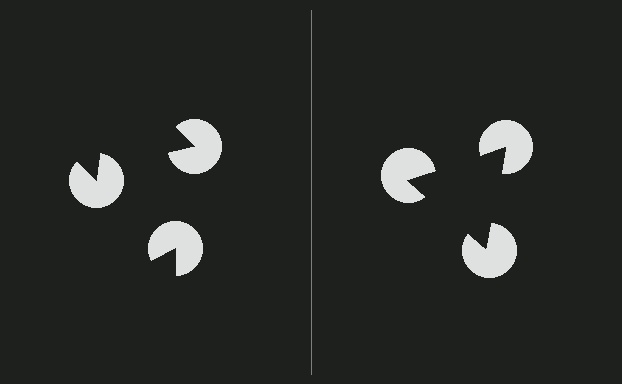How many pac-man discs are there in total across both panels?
6 — 3 on each side.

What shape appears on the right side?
An illusory triangle.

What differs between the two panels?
The pac-man discs are positioned identically on both sides; only the wedge orientations differ. On the right they align to a triangle; on the left they are misaligned.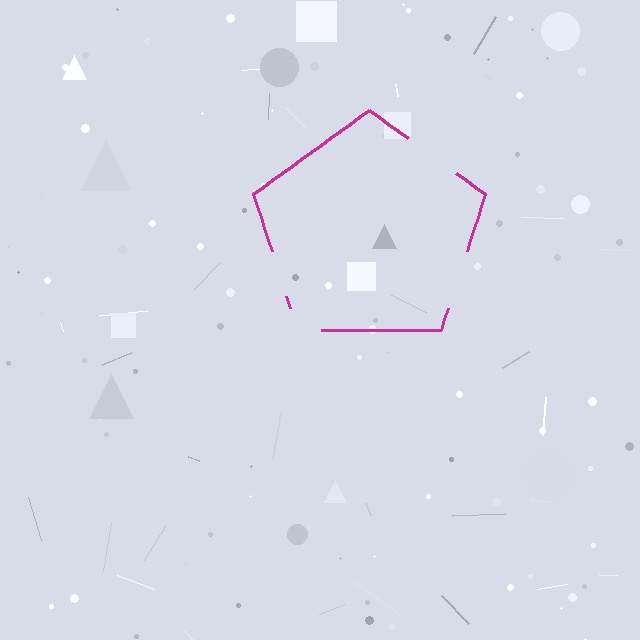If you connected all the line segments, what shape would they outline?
They would outline a pentagon.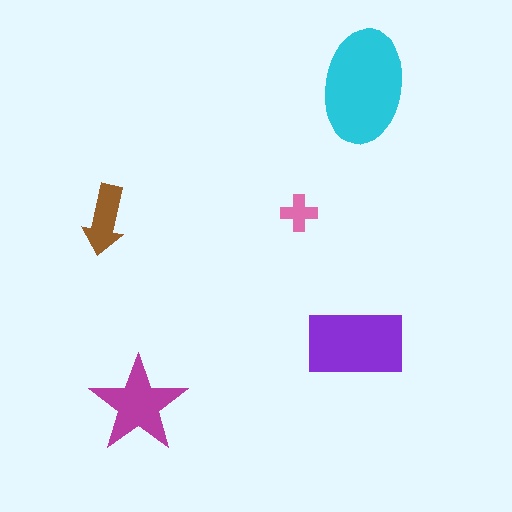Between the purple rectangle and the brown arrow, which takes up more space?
The purple rectangle.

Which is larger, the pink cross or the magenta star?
The magenta star.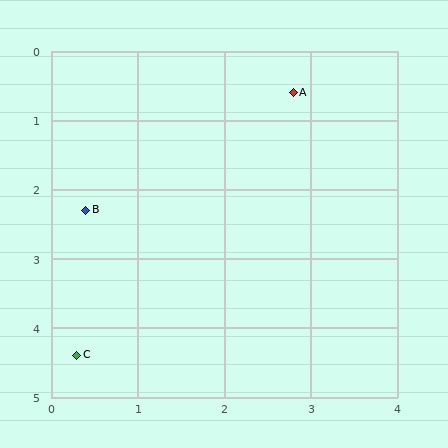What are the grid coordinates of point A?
Point A is at approximately (2.8, 0.6).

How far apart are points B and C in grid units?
Points B and C are about 2.1 grid units apart.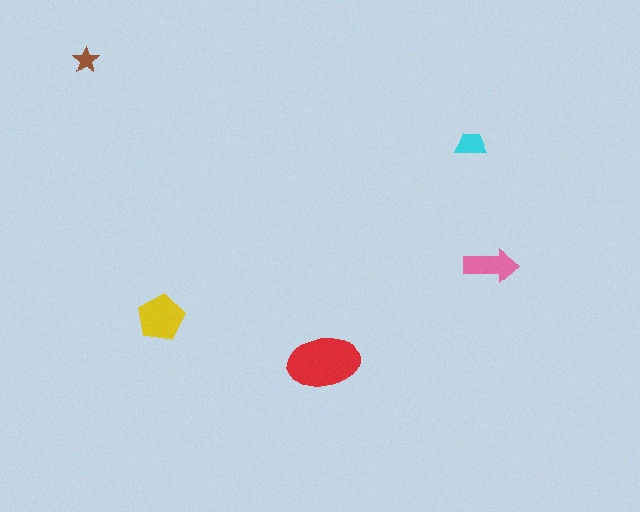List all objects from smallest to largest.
The brown star, the cyan trapezoid, the pink arrow, the yellow pentagon, the red ellipse.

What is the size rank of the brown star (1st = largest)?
5th.